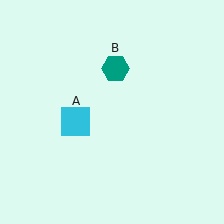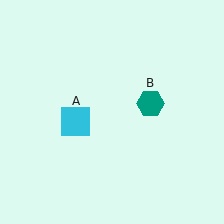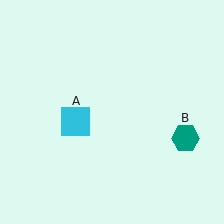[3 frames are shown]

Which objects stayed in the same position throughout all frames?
Cyan square (object A) remained stationary.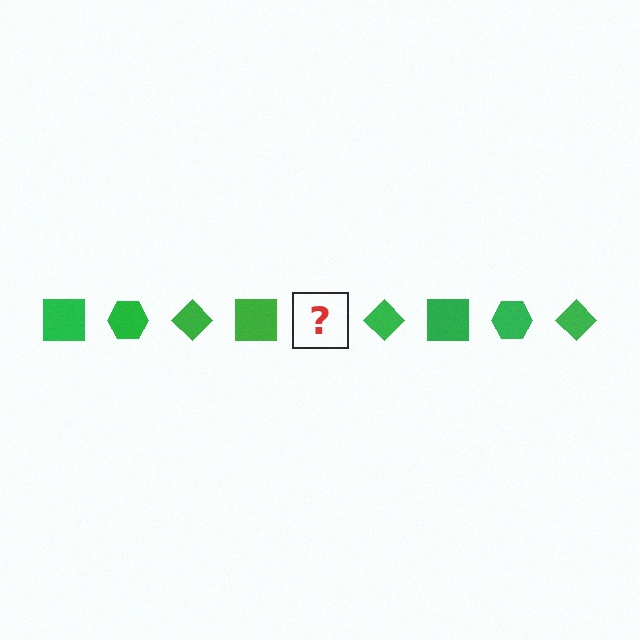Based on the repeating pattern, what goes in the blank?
The blank should be a green hexagon.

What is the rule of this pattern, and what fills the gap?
The rule is that the pattern cycles through square, hexagon, diamond shapes in green. The gap should be filled with a green hexagon.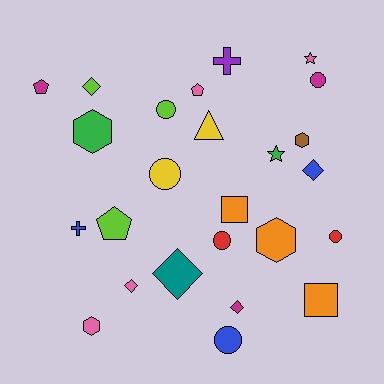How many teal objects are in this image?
There is 1 teal object.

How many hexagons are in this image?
There are 4 hexagons.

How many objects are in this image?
There are 25 objects.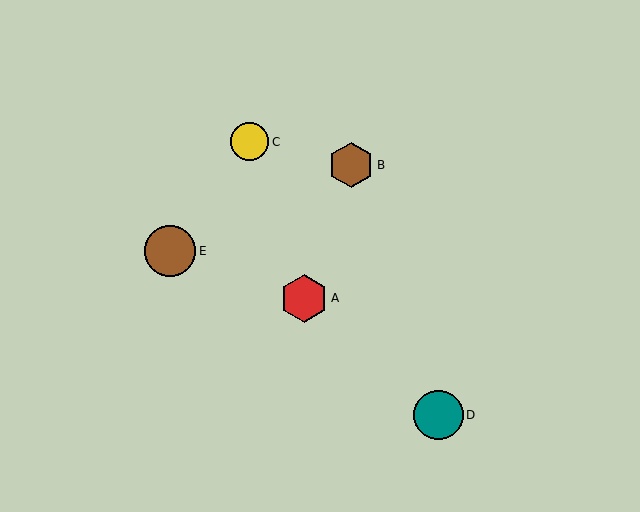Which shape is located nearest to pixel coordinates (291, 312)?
The red hexagon (labeled A) at (304, 298) is nearest to that location.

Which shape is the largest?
The brown circle (labeled E) is the largest.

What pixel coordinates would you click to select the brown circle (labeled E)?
Click at (170, 251) to select the brown circle E.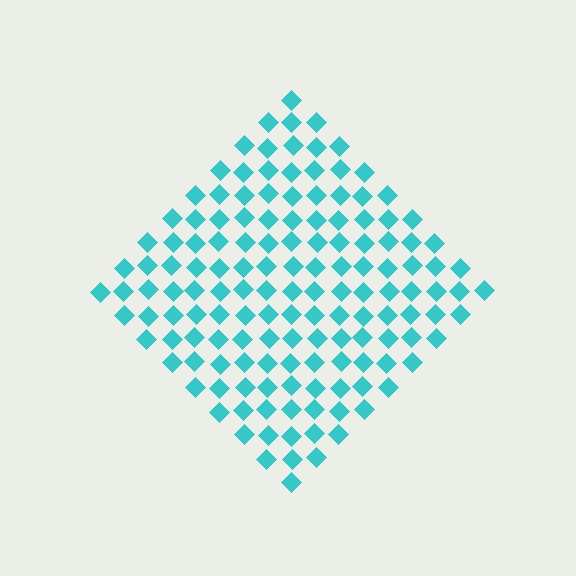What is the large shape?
The large shape is a diamond.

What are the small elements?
The small elements are diamonds.